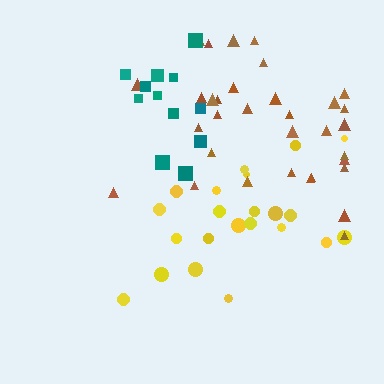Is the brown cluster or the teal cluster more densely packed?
Teal.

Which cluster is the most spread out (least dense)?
Yellow.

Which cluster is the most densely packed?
Teal.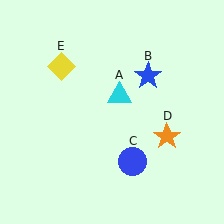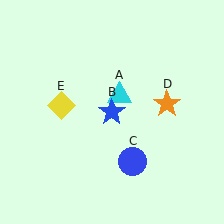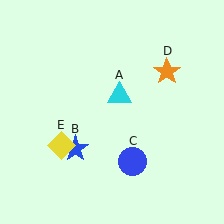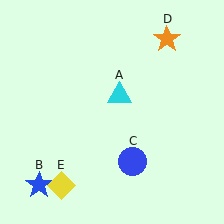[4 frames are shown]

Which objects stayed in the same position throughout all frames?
Cyan triangle (object A) and blue circle (object C) remained stationary.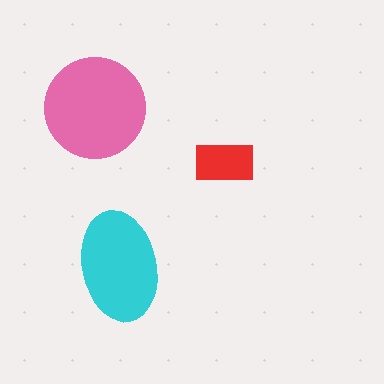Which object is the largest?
The pink circle.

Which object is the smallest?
The red rectangle.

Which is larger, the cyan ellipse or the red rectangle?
The cyan ellipse.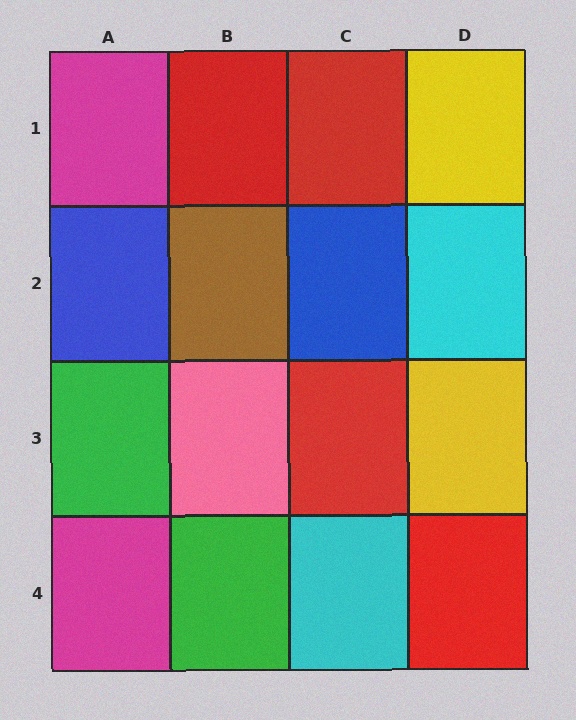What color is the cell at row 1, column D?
Yellow.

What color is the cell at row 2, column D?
Cyan.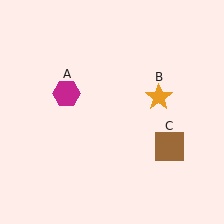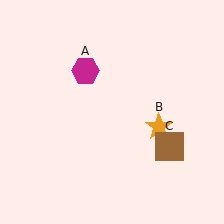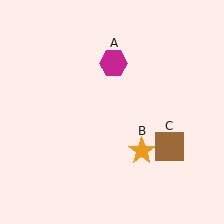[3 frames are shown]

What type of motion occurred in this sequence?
The magenta hexagon (object A), orange star (object B) rotated clockwise around the center of the scene.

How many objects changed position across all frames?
2 objects changed position: magenta hexagon (object A), orange star (object B).